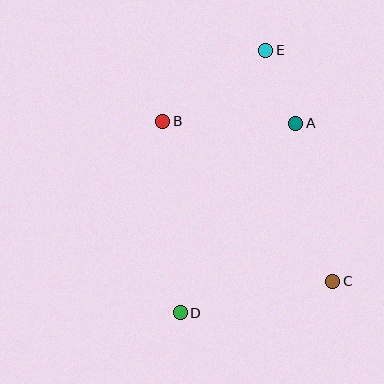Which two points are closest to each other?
Points A and E are closest to each other.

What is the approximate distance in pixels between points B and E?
The distance between B and E is approximately 125 pixels.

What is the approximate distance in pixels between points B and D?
The distance between B and D is approximately 193 pixels.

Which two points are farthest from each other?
Points D and E are farthest from each other.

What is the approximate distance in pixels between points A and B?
The distance between A and B is approximately 133 pixels.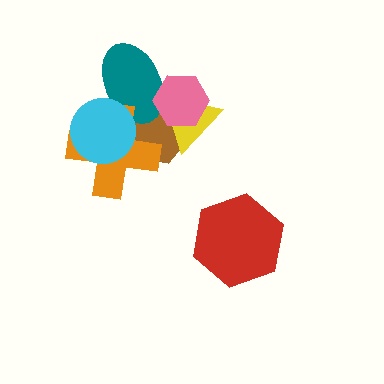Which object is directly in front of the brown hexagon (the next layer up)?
The yellow triangle is directly in front of the brown hexagon.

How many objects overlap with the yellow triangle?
3 objects overlap with the yellow triangle.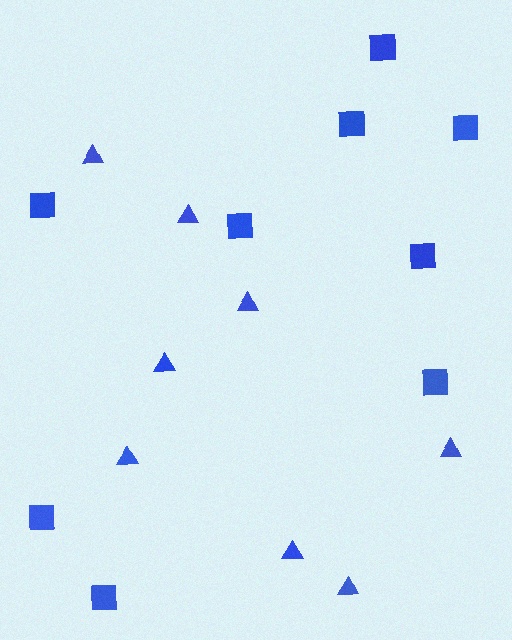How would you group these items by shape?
There are 2 groups: one group of squares (9) and one group of triangles (8).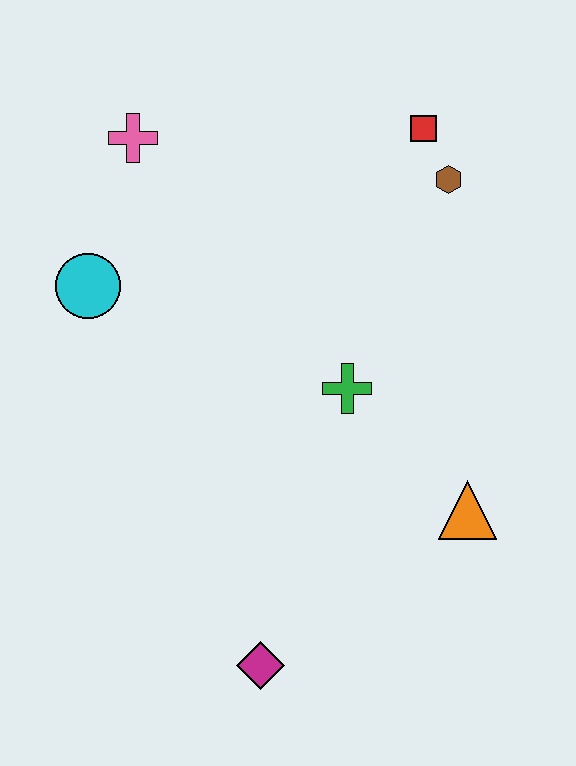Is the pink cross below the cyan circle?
No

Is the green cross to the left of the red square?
Yes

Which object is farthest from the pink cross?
The magenta diamond is farthest from the pink cross.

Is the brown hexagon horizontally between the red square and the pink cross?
No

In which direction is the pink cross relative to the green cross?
The pink cross is above the green cross.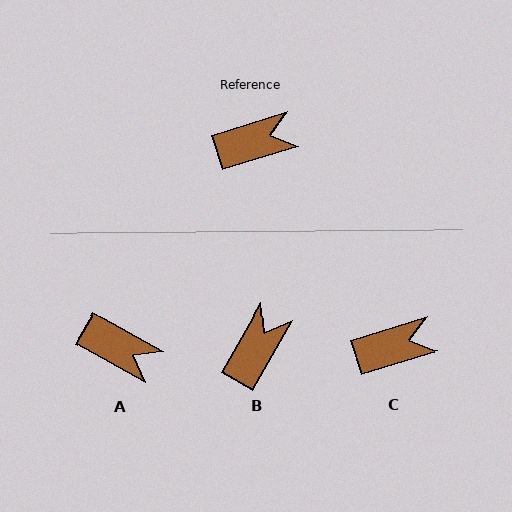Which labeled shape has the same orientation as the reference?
C.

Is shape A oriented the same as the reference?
No, it is off by about 46 degrees.